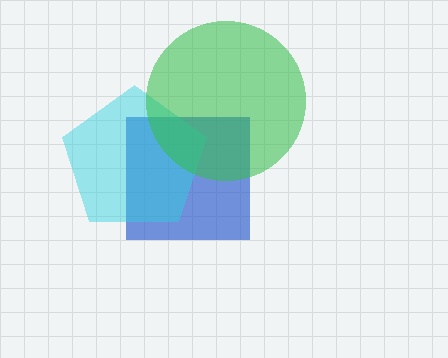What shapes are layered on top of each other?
The layered shapes are: a blue square, a cyan pentagon, a green circle.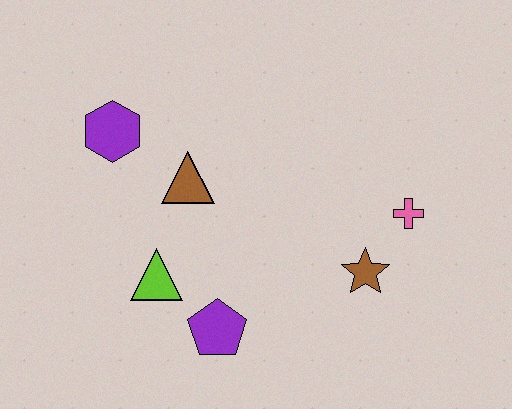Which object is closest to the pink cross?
The brown star is closest to the pink cross.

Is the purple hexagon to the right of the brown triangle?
No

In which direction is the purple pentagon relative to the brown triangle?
The purple pentagon is below the brown triangle.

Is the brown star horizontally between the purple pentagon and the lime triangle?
No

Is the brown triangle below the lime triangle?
No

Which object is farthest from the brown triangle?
The pink cross is farthest from the brown triangle.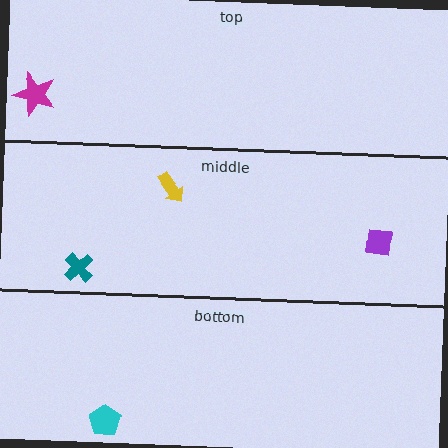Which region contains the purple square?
The middle region.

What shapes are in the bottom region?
The cyan pentagon.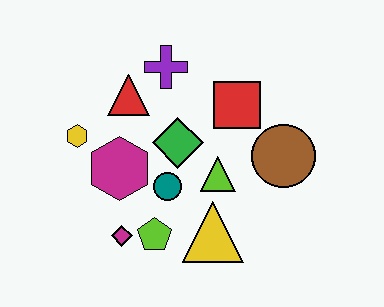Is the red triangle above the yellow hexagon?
Yes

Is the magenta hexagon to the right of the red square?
No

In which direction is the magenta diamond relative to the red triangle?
The magenta diamond is below the red triangle.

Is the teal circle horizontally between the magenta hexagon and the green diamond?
Yes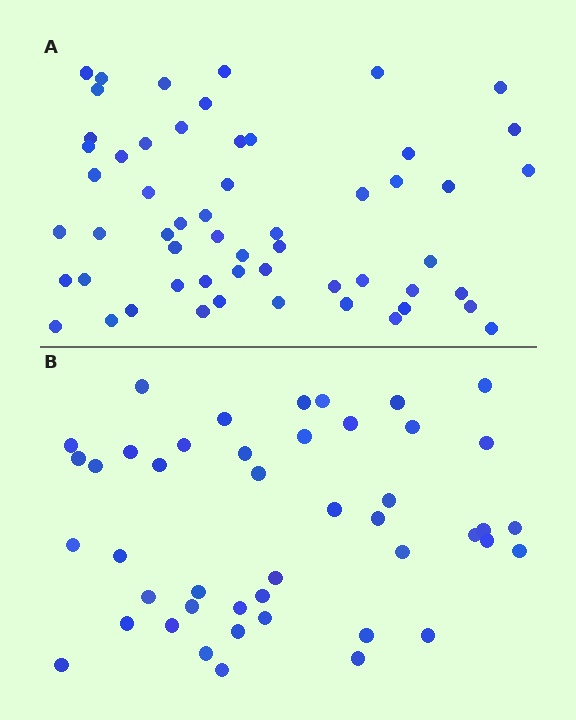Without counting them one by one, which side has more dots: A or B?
Region A (the top region) has more dots.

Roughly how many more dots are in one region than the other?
Region A has roughly 12 or so more dots than region B.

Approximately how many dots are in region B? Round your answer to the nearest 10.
About 40 dots. (The exact count is 45, which rounds to 40.)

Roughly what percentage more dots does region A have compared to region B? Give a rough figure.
About 25% more.